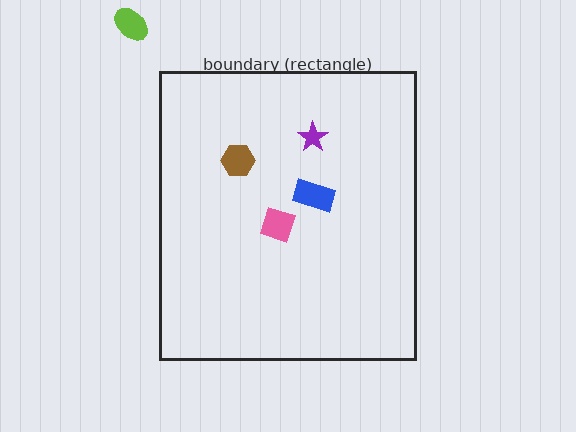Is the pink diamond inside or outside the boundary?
Inside.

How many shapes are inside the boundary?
4 inside, 1 outside.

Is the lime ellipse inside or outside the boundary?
Outside.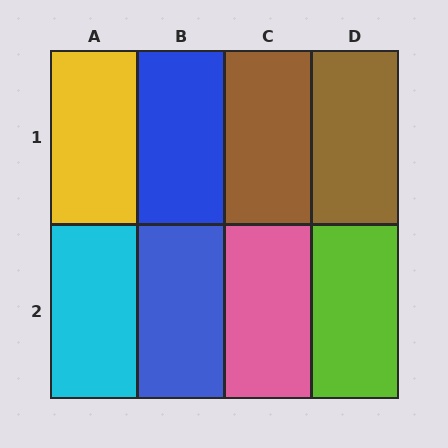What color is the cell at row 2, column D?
Lime.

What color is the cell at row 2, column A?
Cyan.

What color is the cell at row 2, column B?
Blue.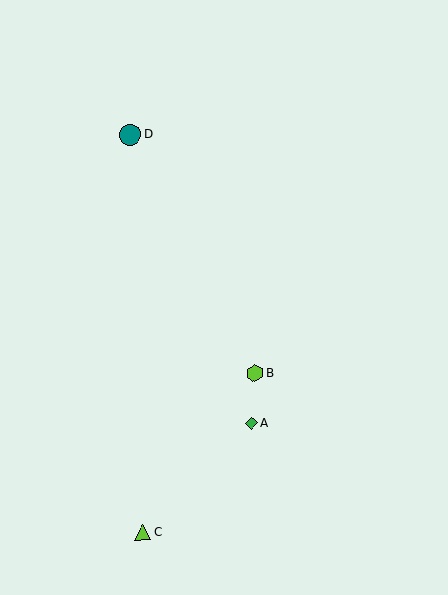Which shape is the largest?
The teal circle (labeled D) is the largest.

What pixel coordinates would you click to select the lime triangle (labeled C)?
Click at (143, 532) to select the lime triangle C.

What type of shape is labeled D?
Shape D is a teal circle.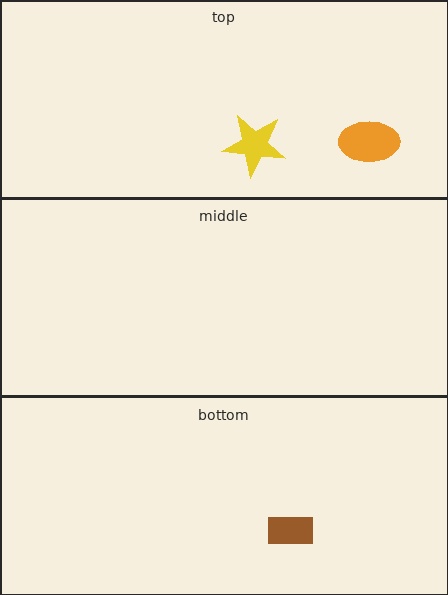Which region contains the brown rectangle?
The bottom region.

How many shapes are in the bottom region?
1.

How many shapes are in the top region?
2.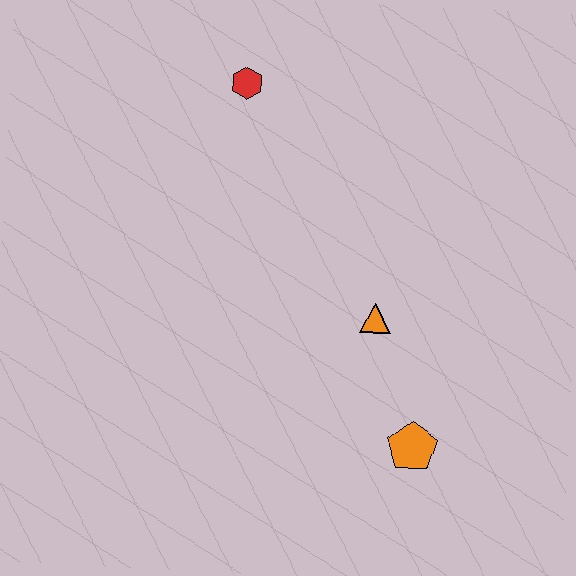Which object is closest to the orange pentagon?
The orange triangle is closest to the orange pentagon.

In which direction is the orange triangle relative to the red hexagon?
The orange triangle is below the red hexagon.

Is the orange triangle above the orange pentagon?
Yes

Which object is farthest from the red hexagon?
The orange pentagon is farthest from the red hexagon.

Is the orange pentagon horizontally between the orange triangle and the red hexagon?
No